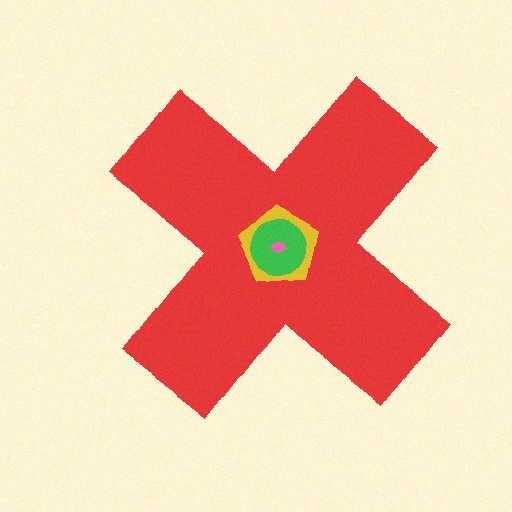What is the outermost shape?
The red cross.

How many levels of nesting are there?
4.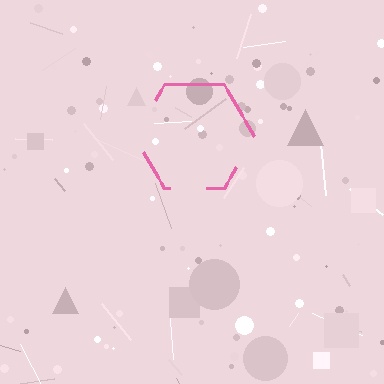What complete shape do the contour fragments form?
The contour fragments form a hexagon.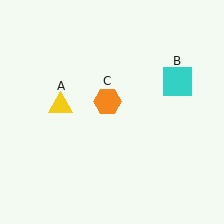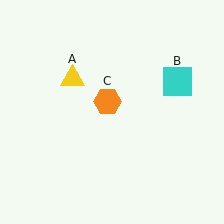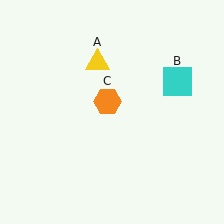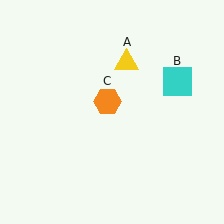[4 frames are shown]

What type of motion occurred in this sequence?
The yellow triangle (object A) rotated clockwise around the center of the scene.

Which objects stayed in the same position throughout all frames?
Cyan square (object B) and orange hexagon (object C) remained stationary.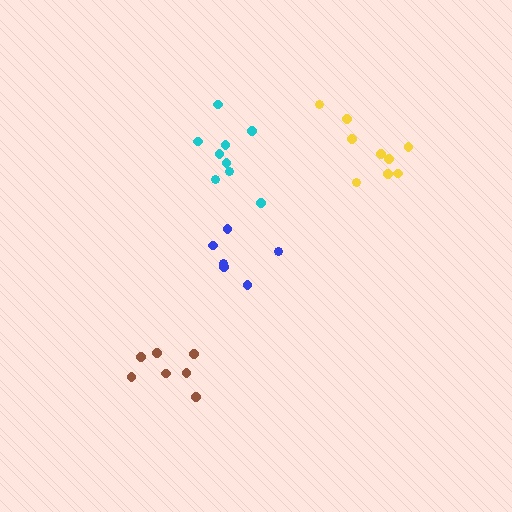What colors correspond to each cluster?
The clusters are colored: brown, yellow, blue, cyan.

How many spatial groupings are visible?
There are 4 spatial groupings.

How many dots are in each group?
Group 1: 7 dots, Group 2: 9 dots, Group 3: 6 dots, Group 4: 9 dots (31 total).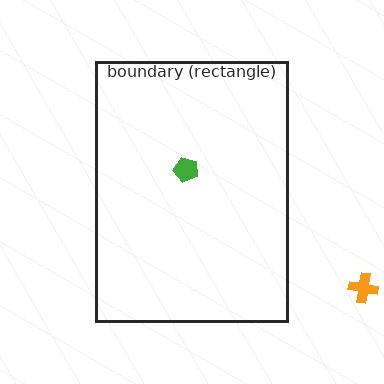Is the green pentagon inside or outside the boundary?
Inside.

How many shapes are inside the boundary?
1 inside, 1 outside.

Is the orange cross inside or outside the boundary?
Outside.